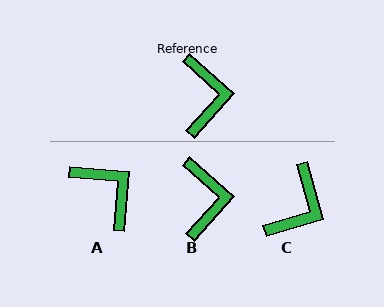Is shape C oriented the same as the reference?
No, it is off by about 32 degrees.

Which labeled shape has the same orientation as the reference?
B.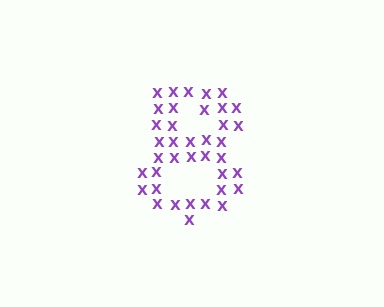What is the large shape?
The large shape is the digit 8.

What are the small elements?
The small elements are letter X's.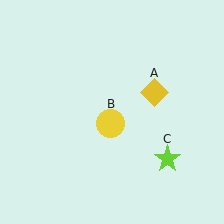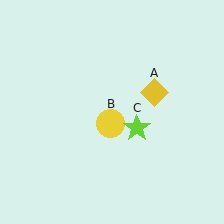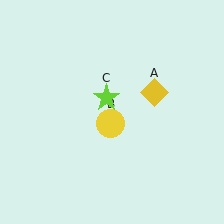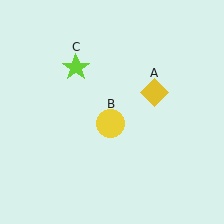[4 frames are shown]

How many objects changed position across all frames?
1 object changed position: lime star (object C).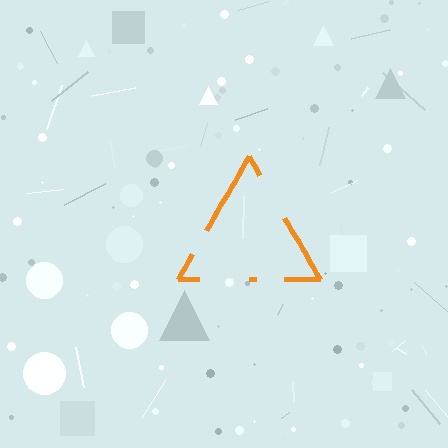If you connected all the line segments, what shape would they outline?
They would outline a triangle.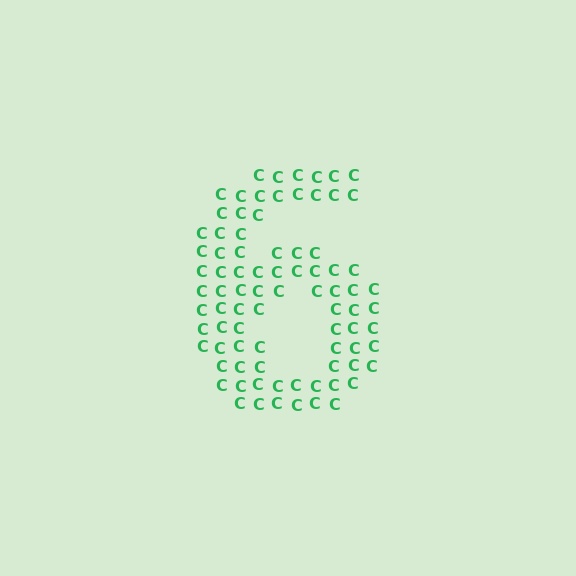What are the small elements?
The small elements are letter C's.